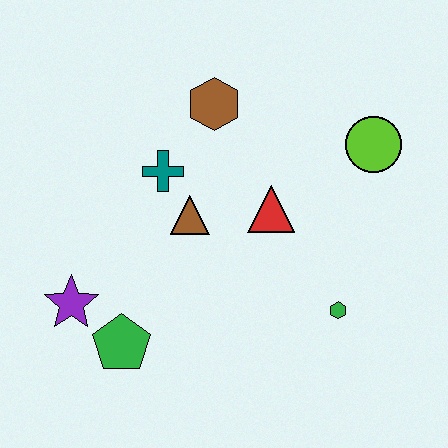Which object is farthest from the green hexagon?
The purple star is farthest from the green hexagon.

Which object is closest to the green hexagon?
The red triangle is closest to the green hexagon.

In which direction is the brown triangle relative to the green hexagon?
The brown triangle is to the left of the green hexagon.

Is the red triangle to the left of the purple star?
No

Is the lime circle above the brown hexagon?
No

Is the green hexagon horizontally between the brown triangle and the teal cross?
No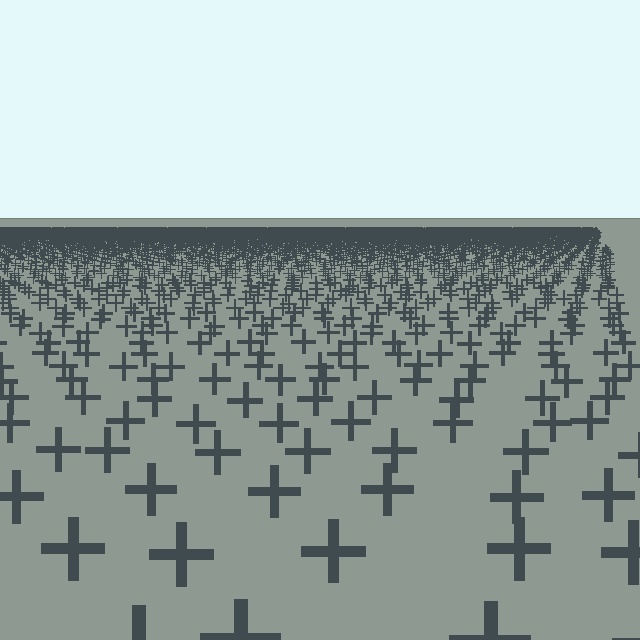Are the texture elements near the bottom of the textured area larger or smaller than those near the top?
Larger. Near the bottom, elements are closer to the viewer and appear at a bigger on-screen size.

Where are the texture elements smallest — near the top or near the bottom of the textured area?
Near the top.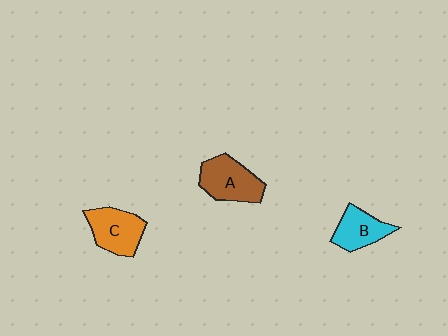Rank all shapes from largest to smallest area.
From largest to smallest: A (brown), C (orange), B (cyan).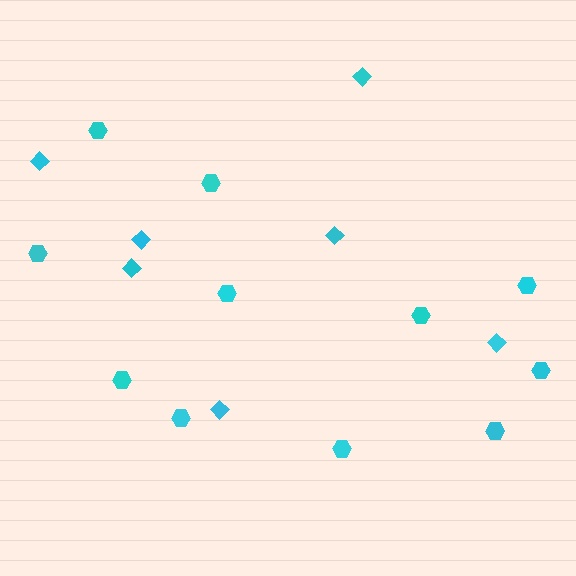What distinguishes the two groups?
There are 2 groups: one group of diamonds (7) and one group of hexagons (11).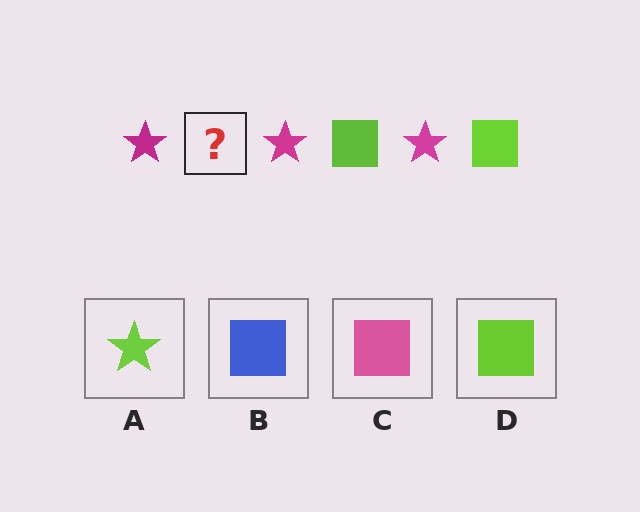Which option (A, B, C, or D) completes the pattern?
D.